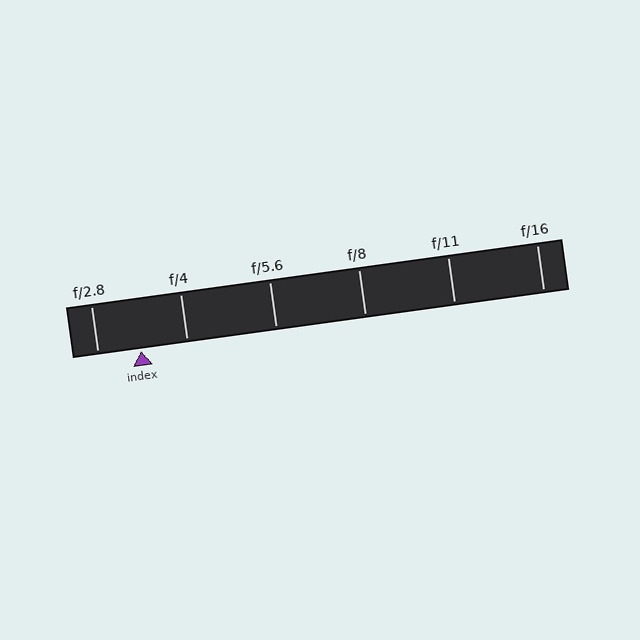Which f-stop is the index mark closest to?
The index mark is closest to f/2.8.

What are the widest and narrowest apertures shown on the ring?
The widest aperture shown is f/2.8 and the narrowest is f/16.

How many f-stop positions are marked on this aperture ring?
There are 6 f-stop positions marked.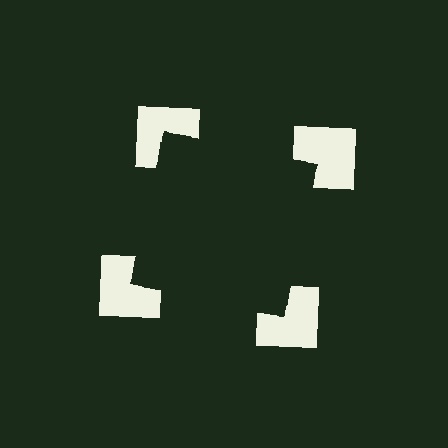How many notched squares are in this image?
There are 4 — one at each vertex of the illusory square.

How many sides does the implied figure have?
4 sides.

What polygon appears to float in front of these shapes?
An illusory square — its edges are inferred from the aligned wedge cuts in the notched squares, not physically drawn.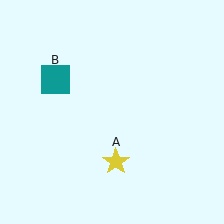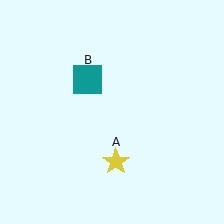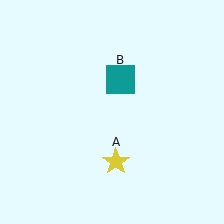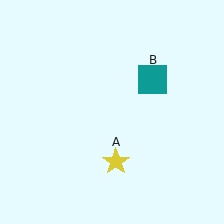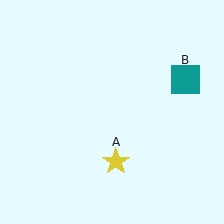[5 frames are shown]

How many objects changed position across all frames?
1 object changed position: teal square (object B).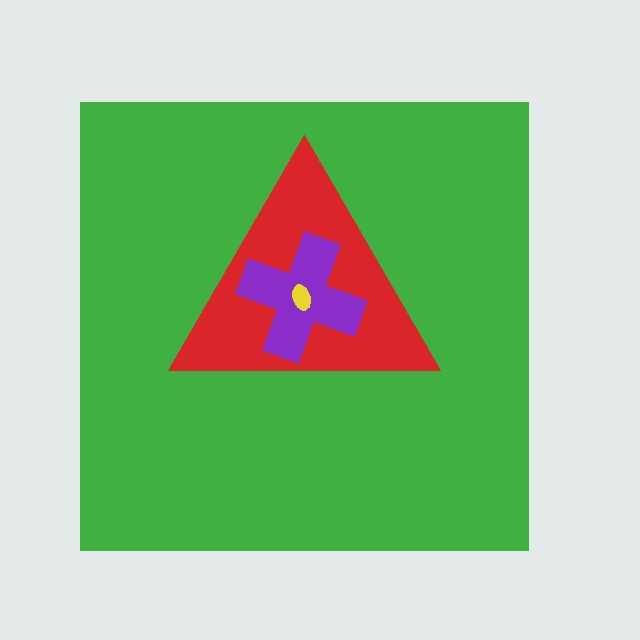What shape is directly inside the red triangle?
The purple cross.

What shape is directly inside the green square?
The red triangle.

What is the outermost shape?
The green square.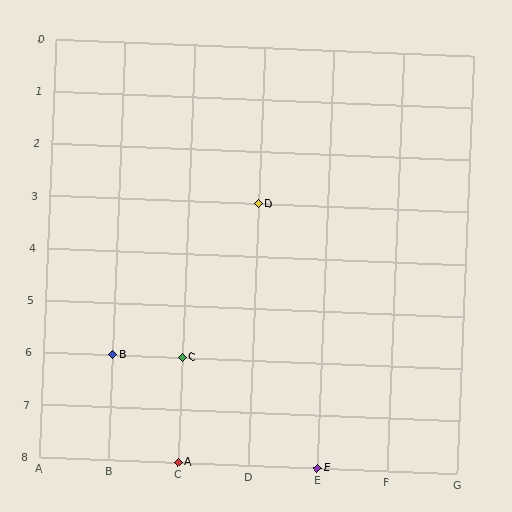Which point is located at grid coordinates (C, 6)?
Point C is at (C, 6).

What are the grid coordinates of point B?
Point B is at grid coordinates (B, 6).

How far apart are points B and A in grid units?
Points B and A are 1 column and 2 rows apart (about 2.2 grid units diagonally).